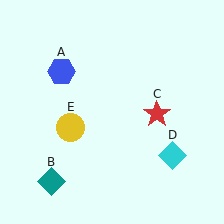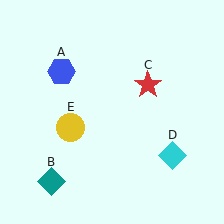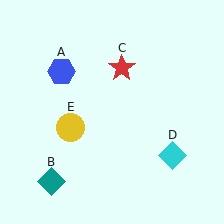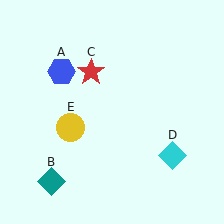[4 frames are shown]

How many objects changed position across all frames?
1 object changed position: red star (object C).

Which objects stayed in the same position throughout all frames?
Blue hexagon (object A) and teal diamond (object B) and cyan diamond (object D) and yellow circle (object E) remained stationary.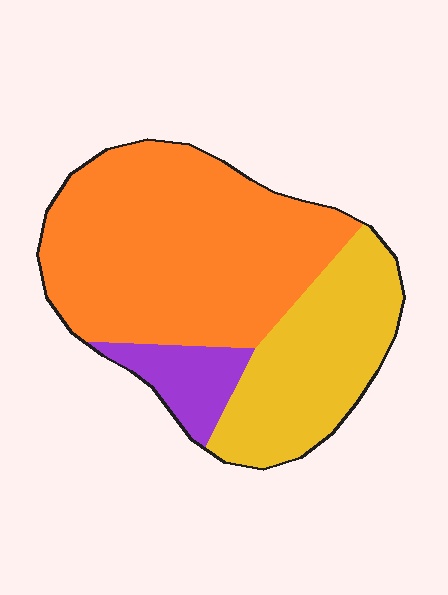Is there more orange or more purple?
Orange.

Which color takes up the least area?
Purple, at roughly 10%.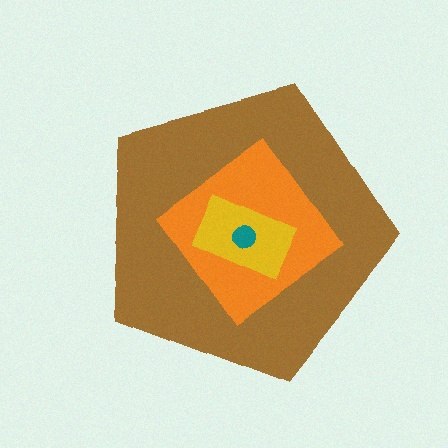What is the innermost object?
The teal circle.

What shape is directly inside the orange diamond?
The yellow rectangle.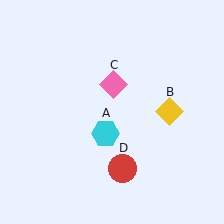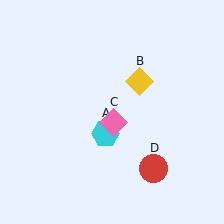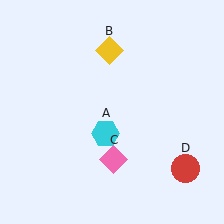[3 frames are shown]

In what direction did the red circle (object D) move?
The red circle (object D) moved right.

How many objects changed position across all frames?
3 objects changed position: yellow diamond (object B), pink diamond (object C), red circle (object D).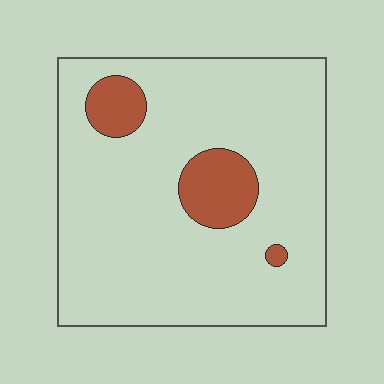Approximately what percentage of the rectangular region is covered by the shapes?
Approximately 10%.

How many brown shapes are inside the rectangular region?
3.